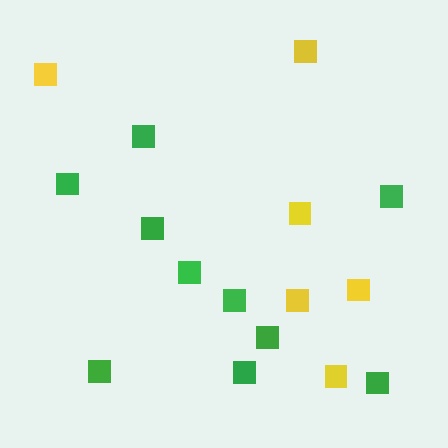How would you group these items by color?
There are 2 groups: one group of green squares (10) and one group of yellow squares (6).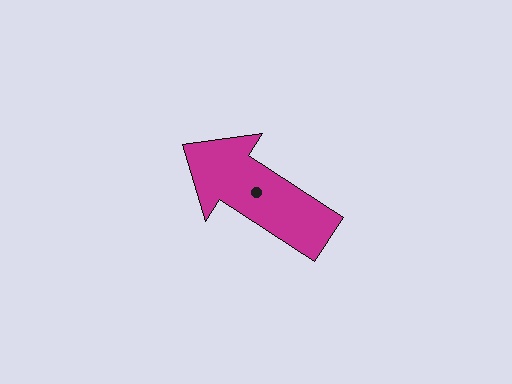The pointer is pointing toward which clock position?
Roughly 10 o'clock.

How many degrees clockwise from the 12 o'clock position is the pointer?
Approximately 303 degrees.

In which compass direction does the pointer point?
Northwest.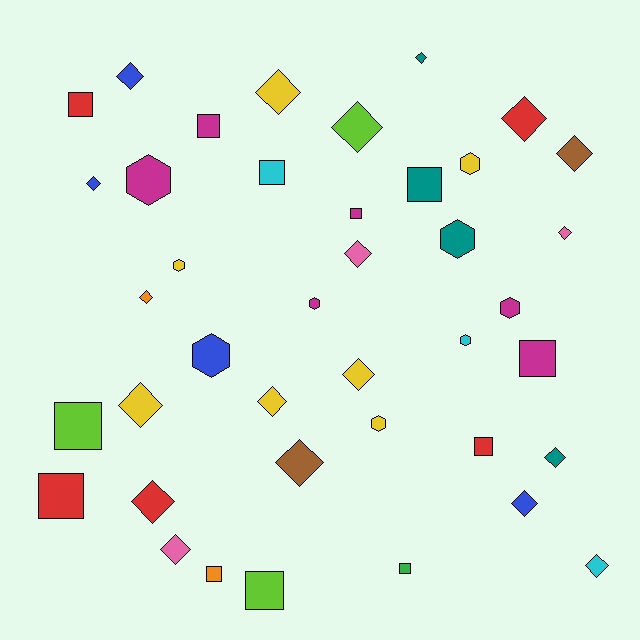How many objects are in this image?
There are 40 objects.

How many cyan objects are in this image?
There are 3 cyan objects.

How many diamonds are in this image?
There are 19 diamonds.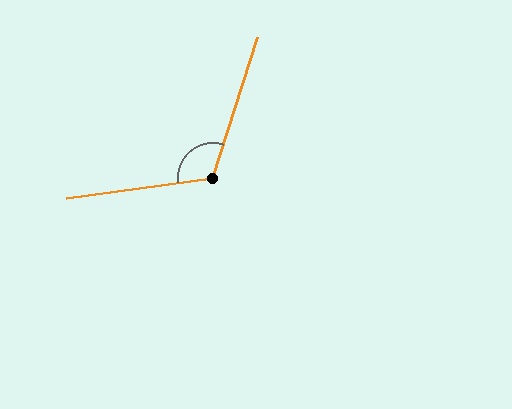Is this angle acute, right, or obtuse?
It is obtuse.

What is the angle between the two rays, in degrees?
Approximately 115 degrees.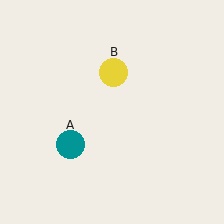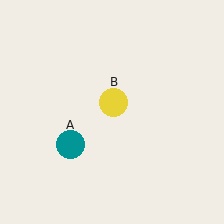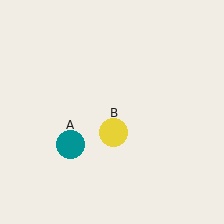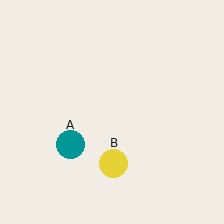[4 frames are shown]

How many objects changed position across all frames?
1 object changed position: yellow circle (object B).